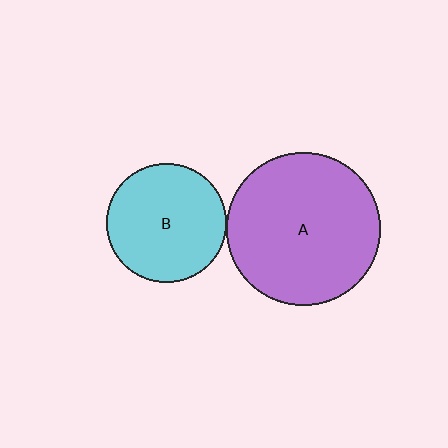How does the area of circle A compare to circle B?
Approximately 1.7 times.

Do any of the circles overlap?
No, none of the circles overlap.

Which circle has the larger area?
Circle A (purple).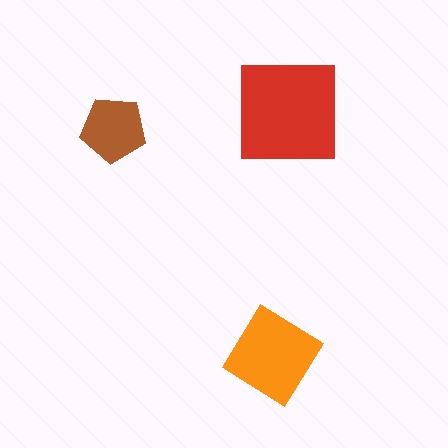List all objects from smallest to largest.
The brown pentagon, the orange diamond, the red square.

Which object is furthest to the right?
The red square is rightmost.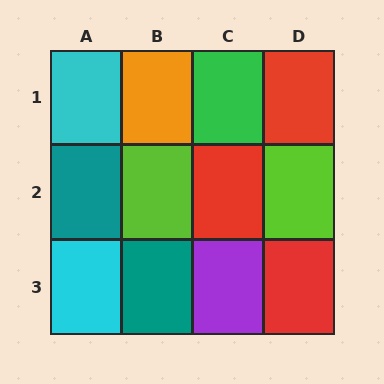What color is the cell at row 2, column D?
Lime.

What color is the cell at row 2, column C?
Red.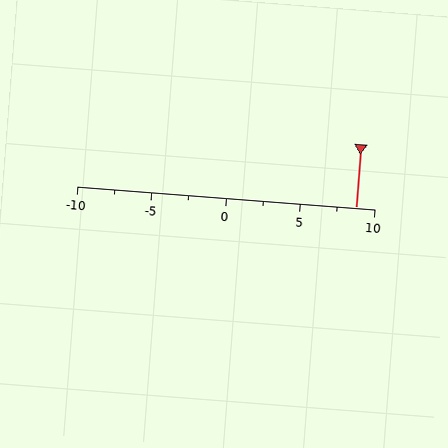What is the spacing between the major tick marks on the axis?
The major ticks are spaced 5 apart.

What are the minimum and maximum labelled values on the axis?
The axis runs from -10 to 10.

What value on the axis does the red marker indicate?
The marker indicates approximately 8.8.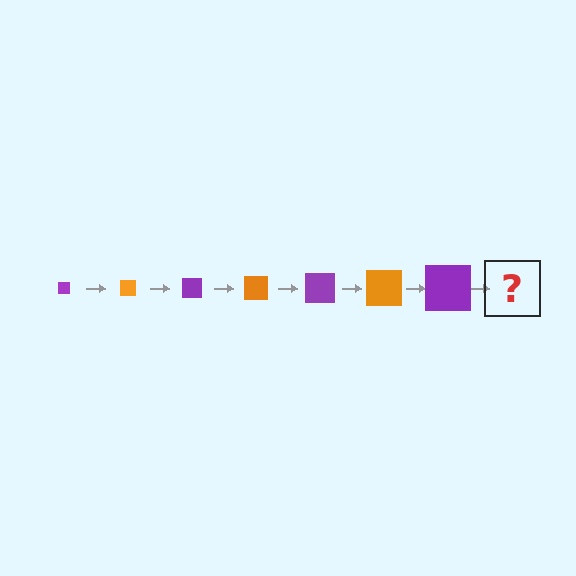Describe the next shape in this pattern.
It should be an orange square, larger than the previous one.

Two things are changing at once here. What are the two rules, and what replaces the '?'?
The two rules are that the square grows larger each step and the color cycles through purple and orange. The '?' should be an orange square, larger than the previous one.